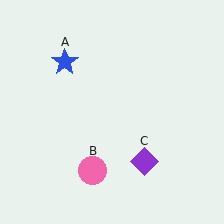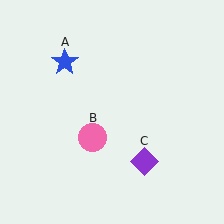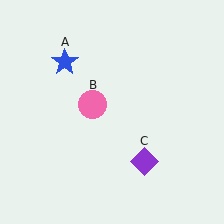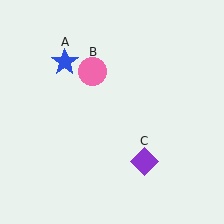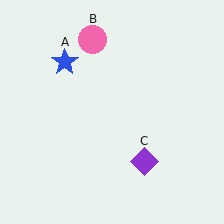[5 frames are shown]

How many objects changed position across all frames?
1 object changed position: pink circle (object B).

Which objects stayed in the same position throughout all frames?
Blue star (object A) and purple diamond (object C) remained stationary.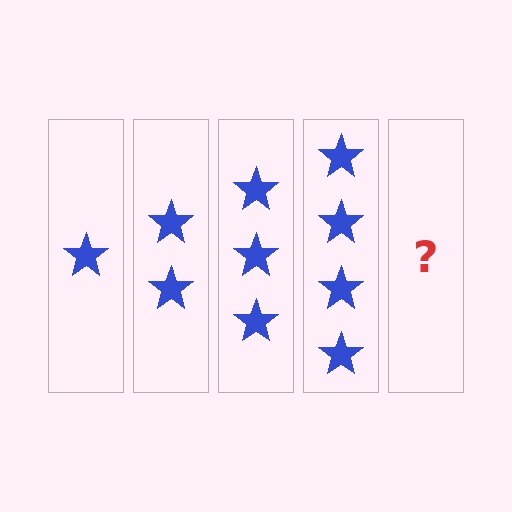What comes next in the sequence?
The next element should be 5 stars.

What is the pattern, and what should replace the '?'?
The pattern is that each step adds one more star. The '?' should be 5 stars.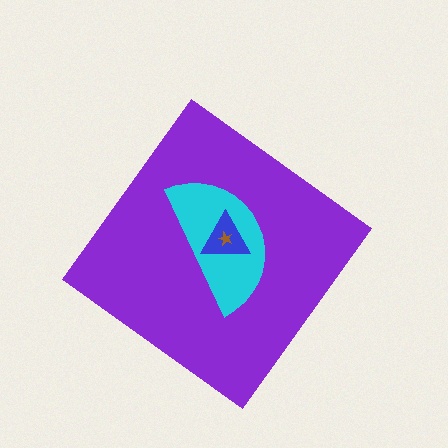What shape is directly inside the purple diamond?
The cyan semicircle.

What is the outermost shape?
The purple diamond.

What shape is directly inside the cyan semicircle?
The blue triangle.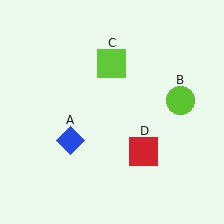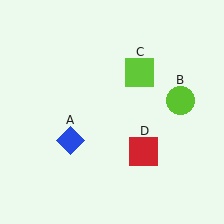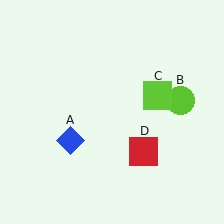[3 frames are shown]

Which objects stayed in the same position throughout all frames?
Blue diamond (object A) and lime circle (object B) and red square (object D) remained stationary.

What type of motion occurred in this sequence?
The lime square (object C) rotated clockwise around the center of the scene.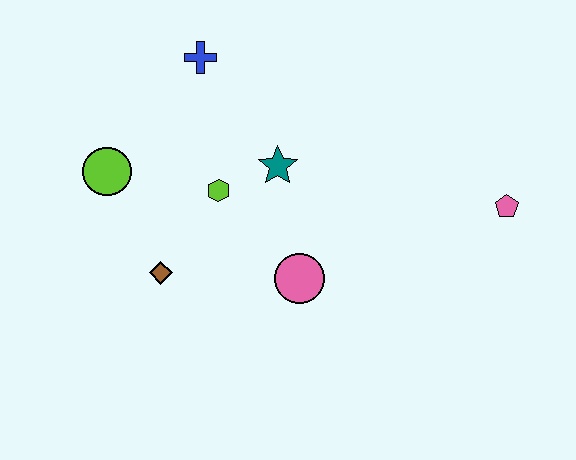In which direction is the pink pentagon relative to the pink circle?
The pink pentagon is to the right of the pink circle.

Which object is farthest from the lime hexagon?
The pink pentagon is farthest from the lime hexagon.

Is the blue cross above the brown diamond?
Yes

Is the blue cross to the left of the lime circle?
No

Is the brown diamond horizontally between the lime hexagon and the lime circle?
Yes